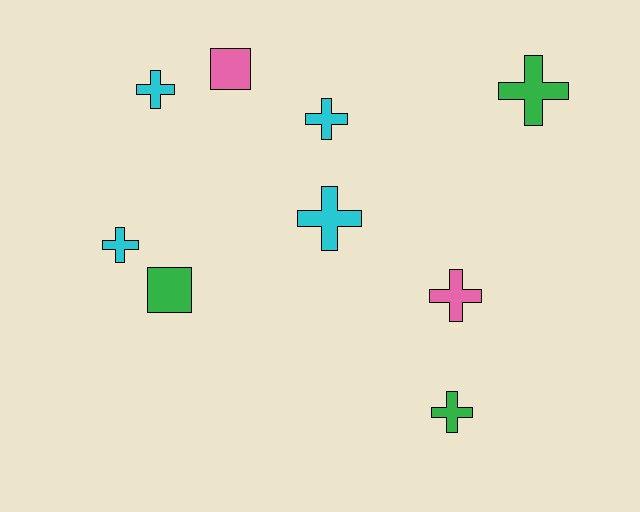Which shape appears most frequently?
Cross, with 7 objects.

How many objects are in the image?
There are 9 objects.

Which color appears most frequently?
Cyan, with 4 objects.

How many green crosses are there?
There are 2 green crosses.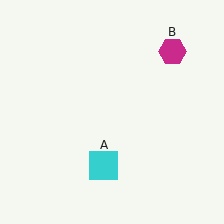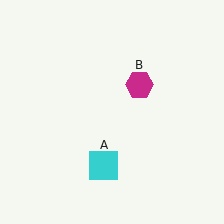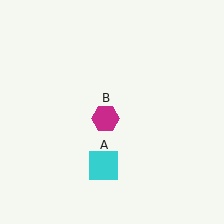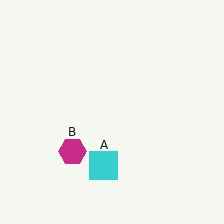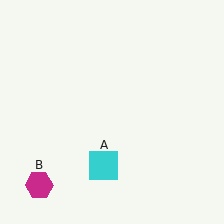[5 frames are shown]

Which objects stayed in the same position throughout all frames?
Cyan square (object A) remained stationary.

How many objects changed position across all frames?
1 object changed position: magenta hexagon (object B).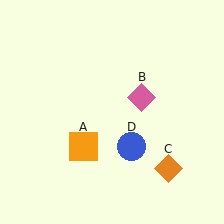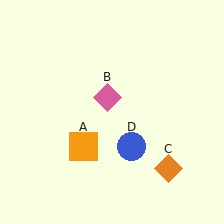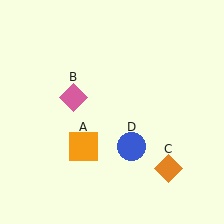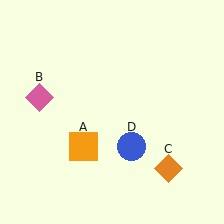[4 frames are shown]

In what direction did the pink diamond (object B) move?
The pink diamond (object B) moved left.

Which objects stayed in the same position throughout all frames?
Orange square (object A) and orange diamond (object C) and blue circle (object D) remained stationary.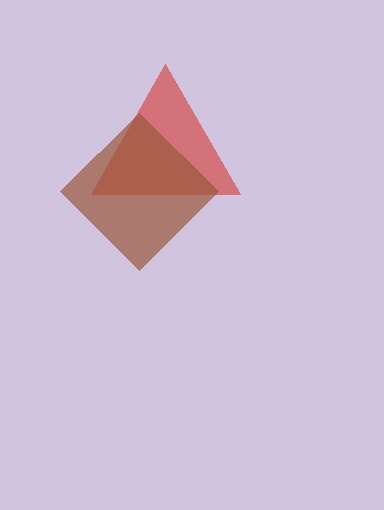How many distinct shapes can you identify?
There are 2 distinct shapes: a red triangle, a brown diamond.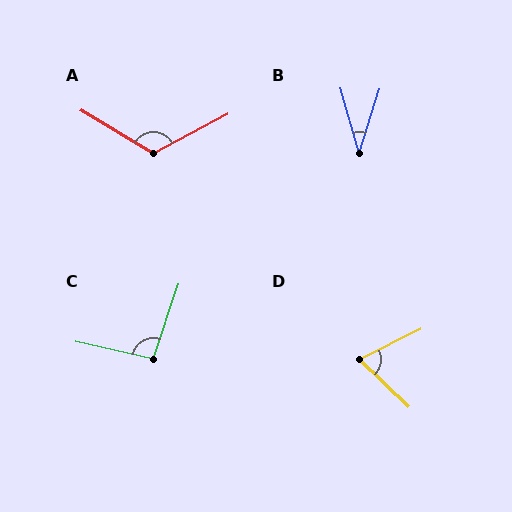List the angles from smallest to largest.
B (33°), D (70°), C (97°), A (121°).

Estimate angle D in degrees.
Approximately 70 degrees.